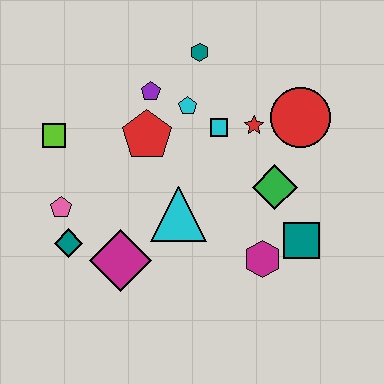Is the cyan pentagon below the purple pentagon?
Yes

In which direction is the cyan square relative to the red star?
The cyan square is to the left of the red star.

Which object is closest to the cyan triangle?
The magenta diamond is closest to the cyan triangle.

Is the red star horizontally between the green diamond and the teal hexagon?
Yes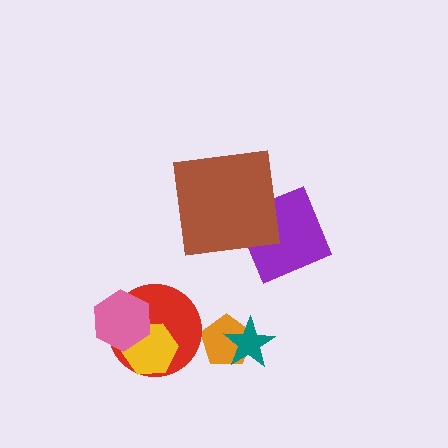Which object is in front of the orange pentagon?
The teal star is in front of the orange pentagon.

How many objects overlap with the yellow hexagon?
2 objects overlap with the yellow hexagon.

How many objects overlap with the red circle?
2 objects overlap with the red circle.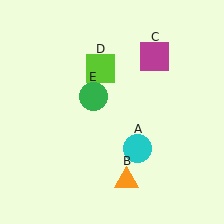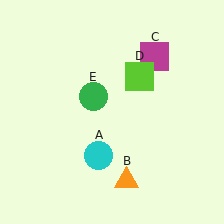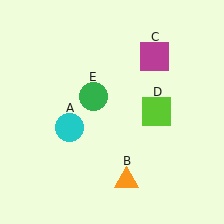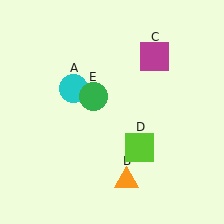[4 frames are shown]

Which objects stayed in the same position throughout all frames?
Orange triangle (object B) and magenta square (object C) and green circle (object E) remained stationary.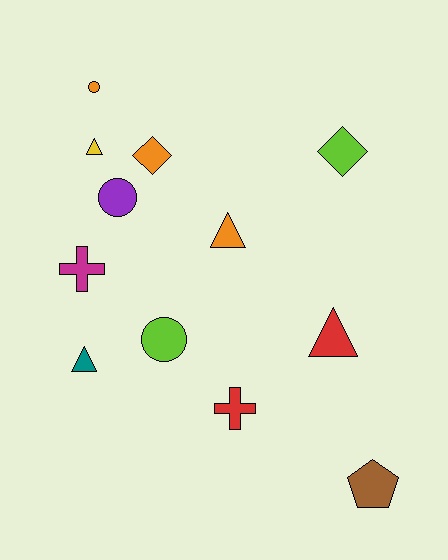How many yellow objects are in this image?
There is 1 yellow object.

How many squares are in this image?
There are no squares.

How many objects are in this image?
There are 12 objects.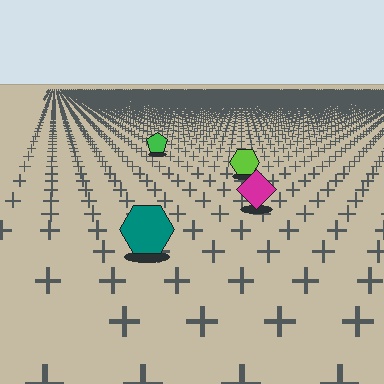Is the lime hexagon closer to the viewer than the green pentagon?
Yes. The lime hexagon is closer — you can tell from the texture gradient: the ground texture is coarser near it.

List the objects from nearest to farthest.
From nearest to farthest: the teal hexagon, the magenta diamond, the lime hexagon, the green pentagon.